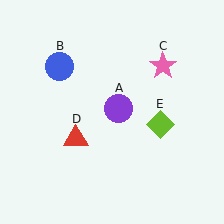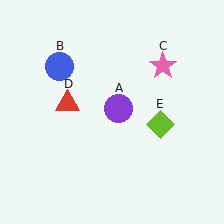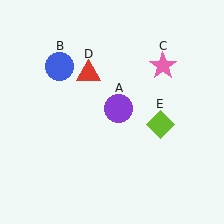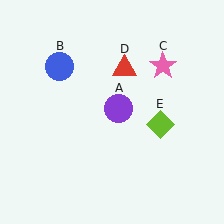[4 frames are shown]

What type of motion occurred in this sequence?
The red triangle (object D) rotated clockwise around the center of the scene.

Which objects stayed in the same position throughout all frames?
Purple circle (object A) and blue circle (object B) and pink star (object C) and lime diamond (object E) remained stationary.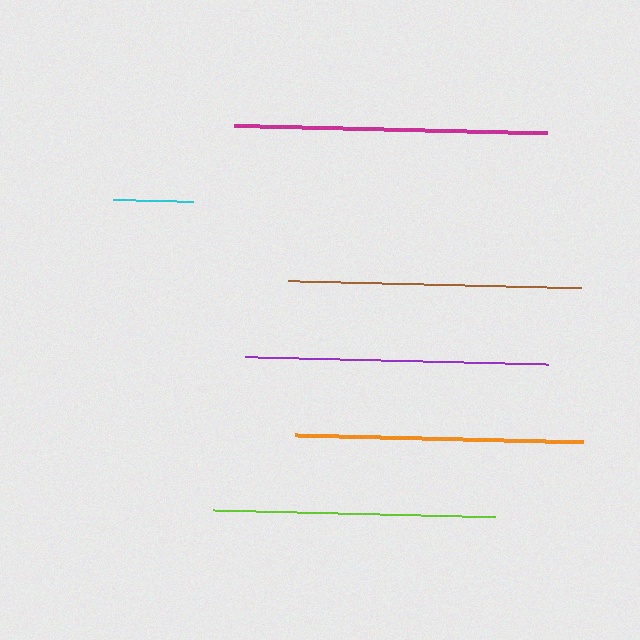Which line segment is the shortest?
The cyan line is the shortest at approximately 80 pixels.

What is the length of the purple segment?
The purple segment is approximately 303 pixels long.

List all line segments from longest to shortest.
From longest to shortest: magenta, purple, brown, orange, lime, cyan.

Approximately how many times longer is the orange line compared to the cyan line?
The orange line is approximately 3.6 times the length of the cyan line.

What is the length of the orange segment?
The orange segment is approximately 288 pixels long.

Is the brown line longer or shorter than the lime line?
The brown line is longer than the lime line.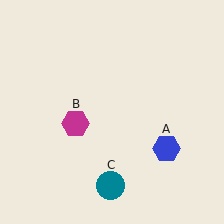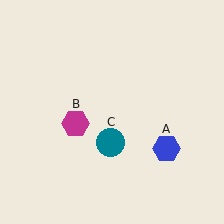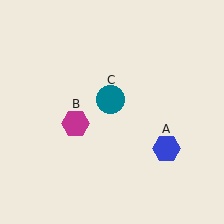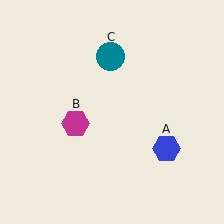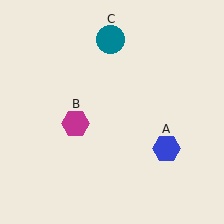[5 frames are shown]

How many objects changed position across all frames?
1 object changed position: teal circle (object C).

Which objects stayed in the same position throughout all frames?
Blue hexagon (object A) and magenta hexagon (object B) remained stationary.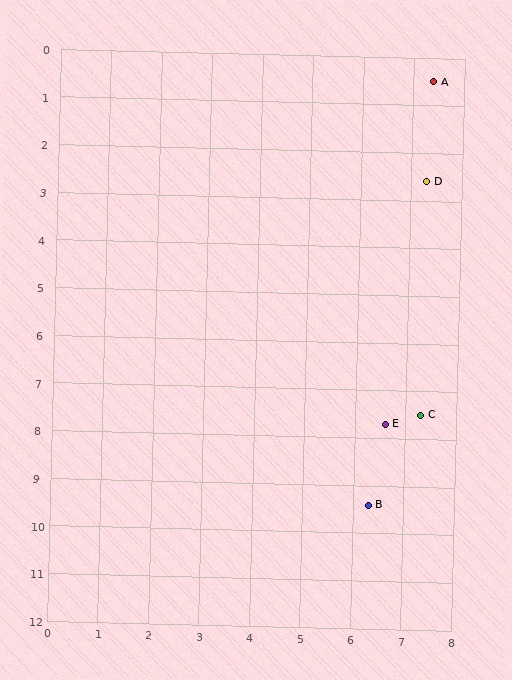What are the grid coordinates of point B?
Point B is at approximately (6.3, 9.4).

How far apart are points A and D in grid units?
Points A and D are about 2.1 grid units apart.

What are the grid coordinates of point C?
Point C is at approximately (7.3, 7.5).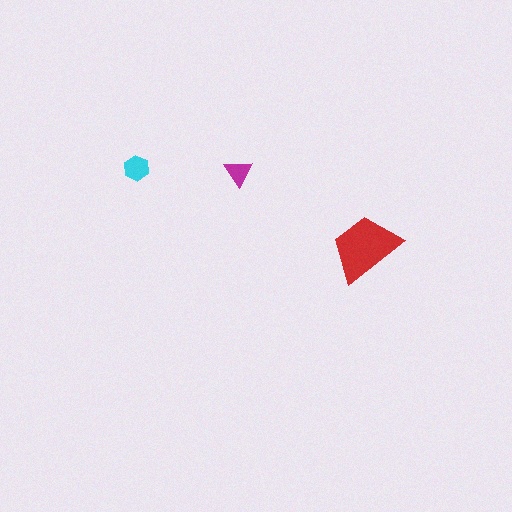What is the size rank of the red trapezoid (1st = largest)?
1st.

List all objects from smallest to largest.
The magenta triangle, the cyan hexagon, the red trapezoid.